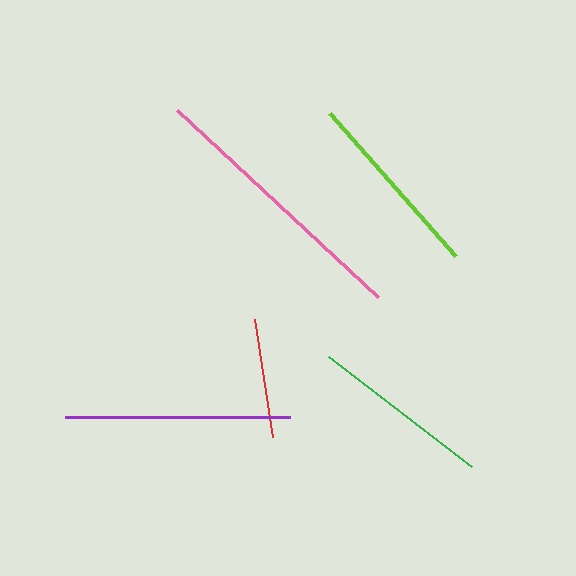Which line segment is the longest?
The pink line is the longest at approximately 275 pixels.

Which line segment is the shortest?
The red line is the shortest at approximately 120 pixels.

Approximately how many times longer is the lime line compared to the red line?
The lime line is approximately 1.6 times the length of the red line.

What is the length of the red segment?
The red segment is approximately 120 pixels long.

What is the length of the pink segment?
The pink segment is approximately 275 pixels long.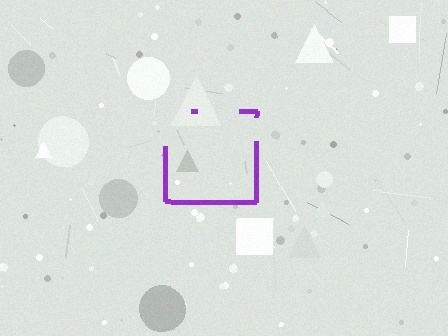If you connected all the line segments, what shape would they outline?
They would outline a square.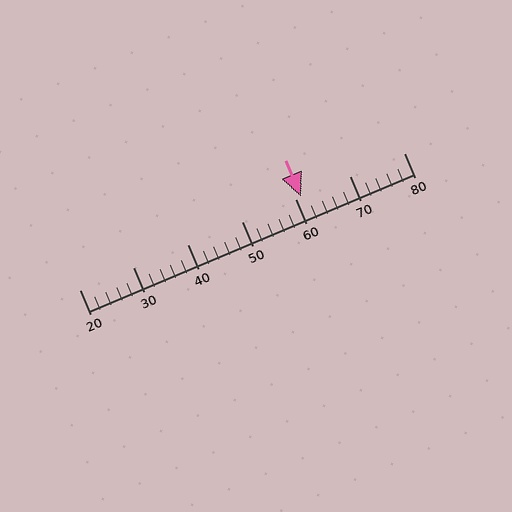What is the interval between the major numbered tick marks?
The major tick marks are spaced 10 units apart.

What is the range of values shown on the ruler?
The ruler shows values from 20 to 80.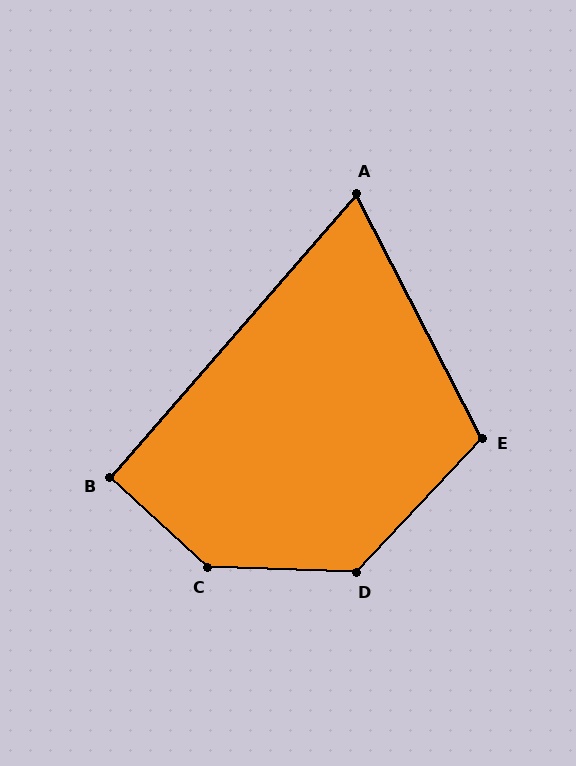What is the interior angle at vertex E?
Approximately 110 degrees (obtuse).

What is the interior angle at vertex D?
Approximately 131 degrees (obtuse).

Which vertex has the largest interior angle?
C, at approximately 139 degrees.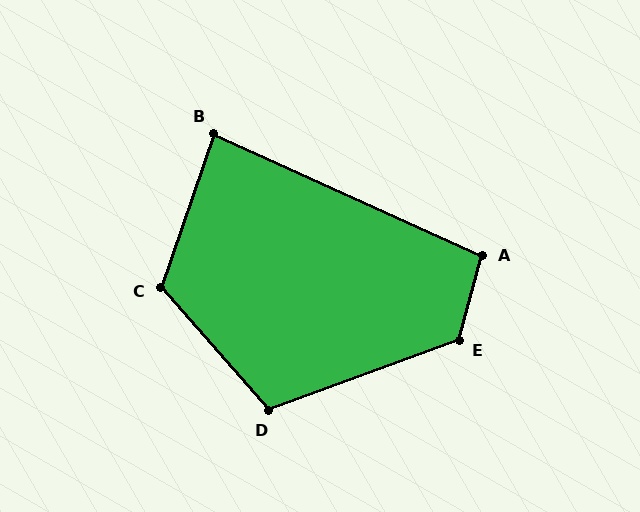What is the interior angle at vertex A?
Approximately 99 degrees (obtuse).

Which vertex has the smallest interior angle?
B, at approximately 84 degrees.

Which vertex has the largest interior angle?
E, at approximately 126 degrees.